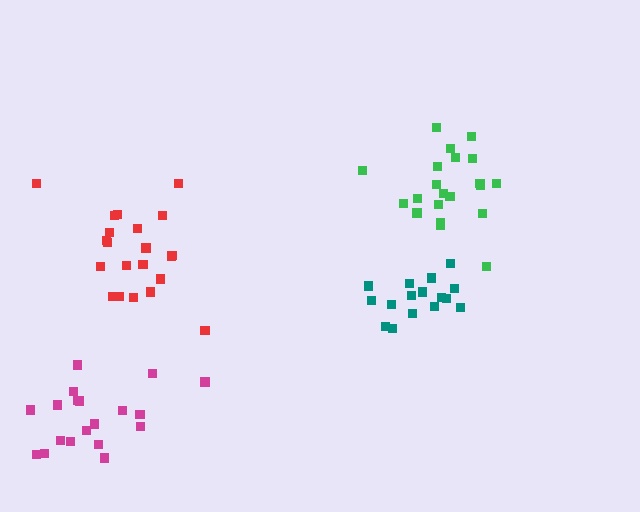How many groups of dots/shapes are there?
There are 4 groups.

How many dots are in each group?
Group 1: 21 dots, Group 2: 16 dots, Group 3: 21 dots, Group 4: 19 dots (77 total).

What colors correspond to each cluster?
The clusters are colored: green, teal, red, magenta.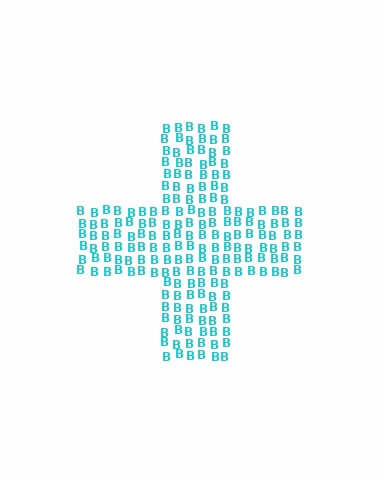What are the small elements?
The small elements are letter B's.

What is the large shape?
The large shape is a cross.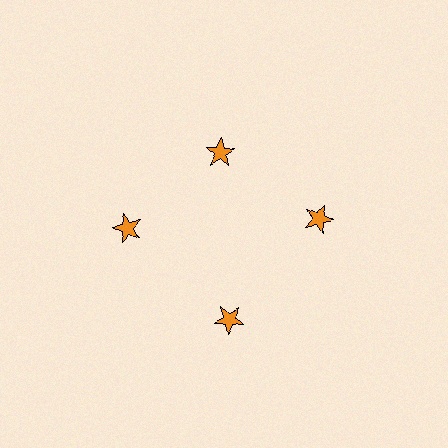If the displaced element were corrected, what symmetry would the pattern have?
It would have 4-fold rotational symmetry — the pattern would map onto itself every 90 degrees.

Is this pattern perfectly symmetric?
No. The 4 orange stars are arranged in a ring, but one element near the 12 o'clock position is pulled inward toward the center, breaking the 4-fold rotational symmetry.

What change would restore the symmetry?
The symmetry would be restored by moving it outward, back onto the ring so that all 4 stars sit at equal angles and equal distance from the center.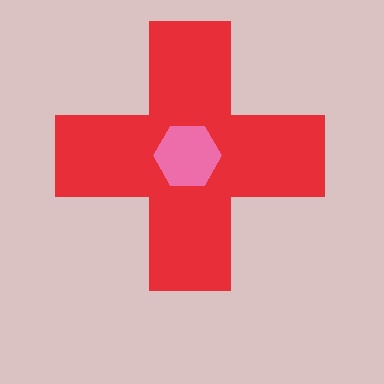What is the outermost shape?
The red cross.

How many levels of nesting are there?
2.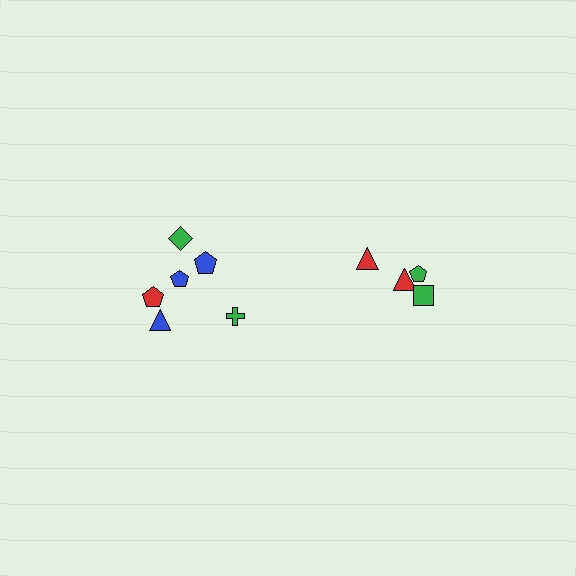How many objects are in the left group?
There are 6 objects.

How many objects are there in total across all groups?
There are 10 objects.